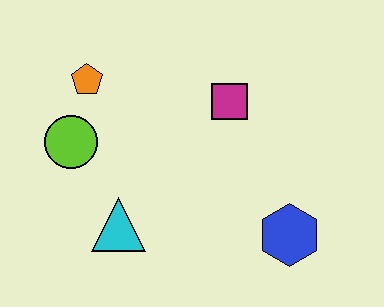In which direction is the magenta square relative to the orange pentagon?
The magenta square is to the right of the orange pentagon.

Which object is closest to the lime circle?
The orange pentagon is closest to the lime circle.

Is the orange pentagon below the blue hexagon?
No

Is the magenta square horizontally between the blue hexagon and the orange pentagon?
Yes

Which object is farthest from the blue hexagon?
The orange pentagon is farthest from the blue hexagon.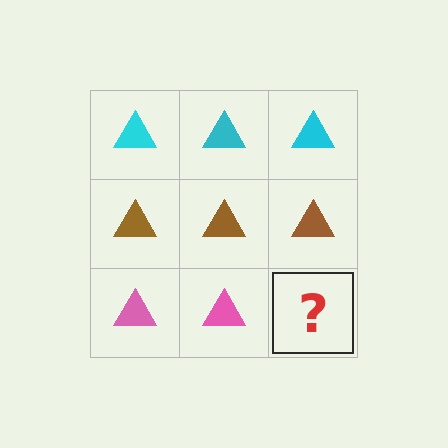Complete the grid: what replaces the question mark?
The question mark should be replaced with a pink triangle.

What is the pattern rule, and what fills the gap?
The rule is that each row has a consistent color. The gap should be filled with a pink triangle.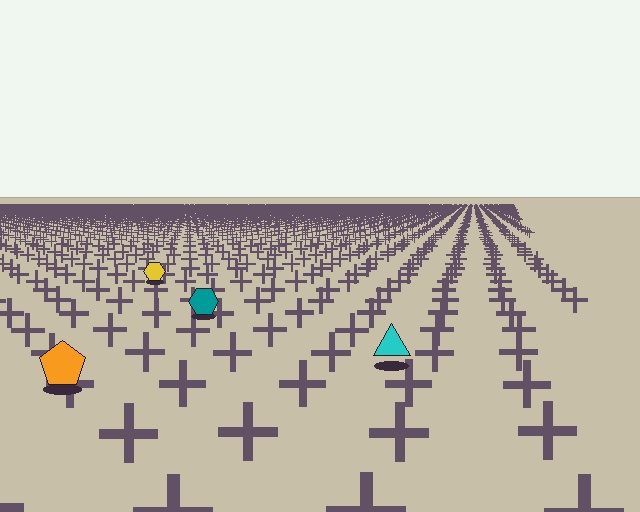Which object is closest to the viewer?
The orange pentagon is closest. The texture marks near it are larger and more spread out.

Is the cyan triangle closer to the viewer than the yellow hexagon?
Yes. The cyan triangle is closer — you can tell from the texture gradient: the ground texture is coarser near it.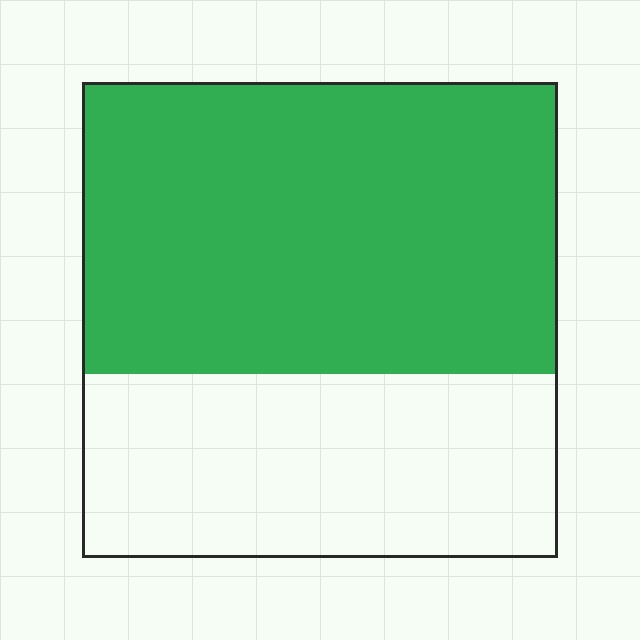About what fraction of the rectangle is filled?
About five eighths (5/8).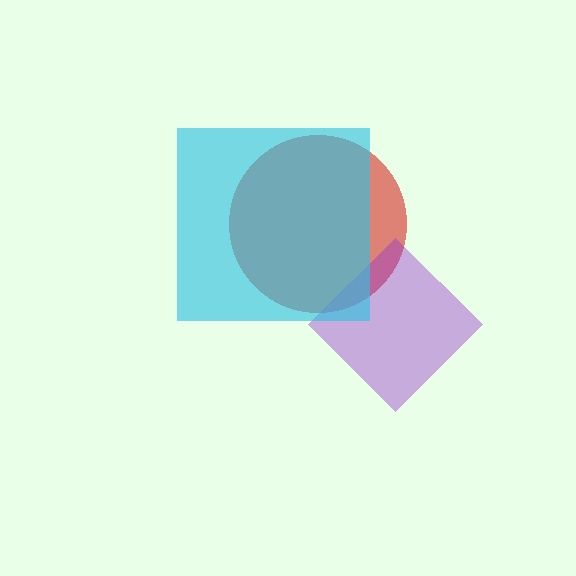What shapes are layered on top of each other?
The layered shapes are: a red circle, a purple diamond, a cyan square.